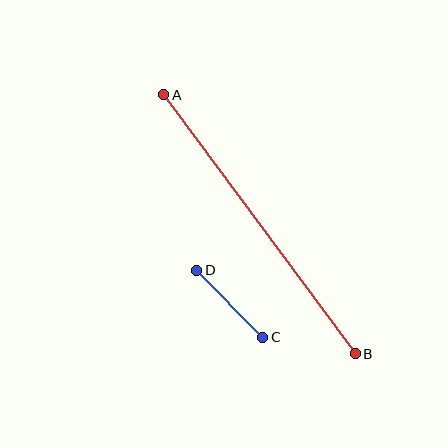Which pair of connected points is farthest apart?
Points A and B are farthest apart.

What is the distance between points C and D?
The distance is approximately 94 pixels.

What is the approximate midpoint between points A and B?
The midpoint is at approximately (260, 224) pixels.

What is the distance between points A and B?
The distance is approximately 322 pixels.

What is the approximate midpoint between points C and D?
The midpoint is at approximately (230, 304) pixels.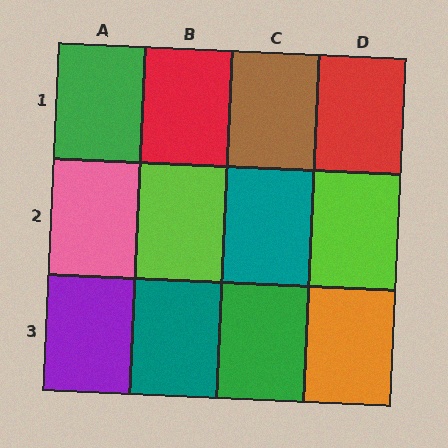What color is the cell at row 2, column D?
Lime.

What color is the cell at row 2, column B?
Lime.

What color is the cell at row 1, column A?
Green.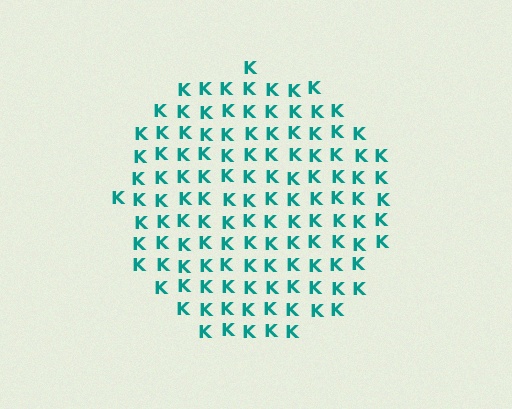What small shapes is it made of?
It is made of small letter K's.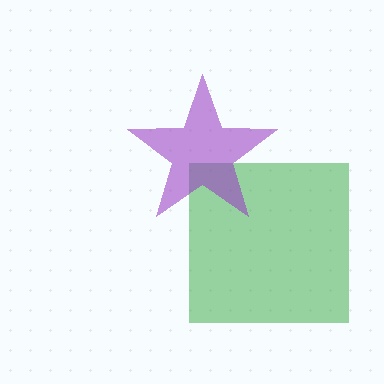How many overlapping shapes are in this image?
There are 2 overlapping shapes in the image.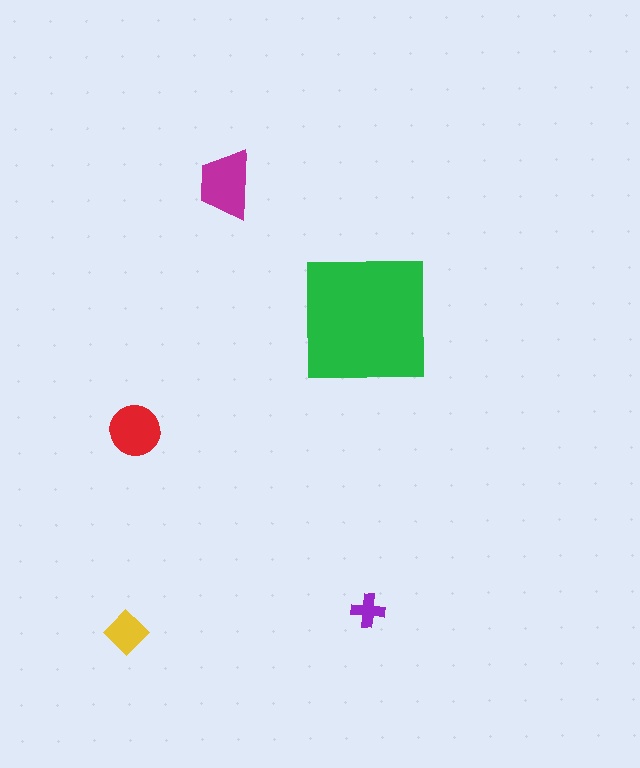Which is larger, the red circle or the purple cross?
The red circle.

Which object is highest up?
The magenta trapezoid is topmost.